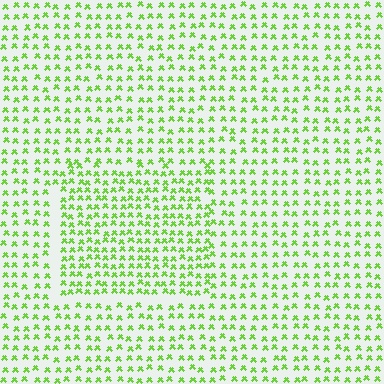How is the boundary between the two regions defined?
The boundary is defined by a change in element density (approximately 1.5x ratio). All elements are the same color, size, and shape.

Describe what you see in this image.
The image contains small lime elements arranged at two different densities. A rectangle-shaped region is visible where the elements are more densely packed than the surrounding area.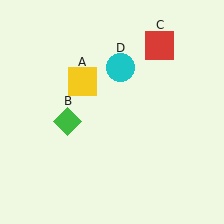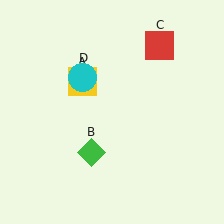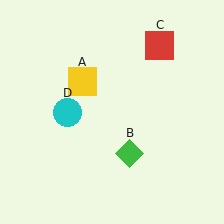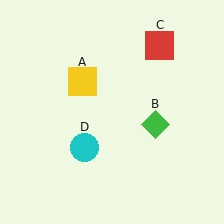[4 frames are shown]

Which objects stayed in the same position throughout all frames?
Yellow square (object A) and red square (object C) remained stationary.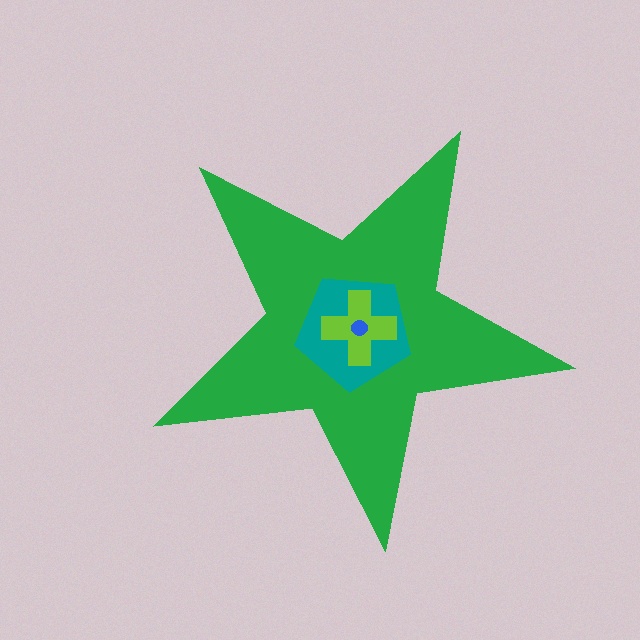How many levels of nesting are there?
4.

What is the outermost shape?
The green star.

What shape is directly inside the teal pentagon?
The lime cross.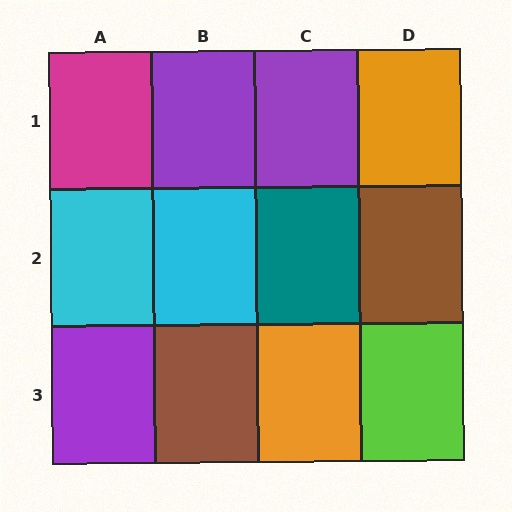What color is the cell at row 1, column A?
Magenta.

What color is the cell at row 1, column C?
Purple.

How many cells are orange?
2 cells are orange.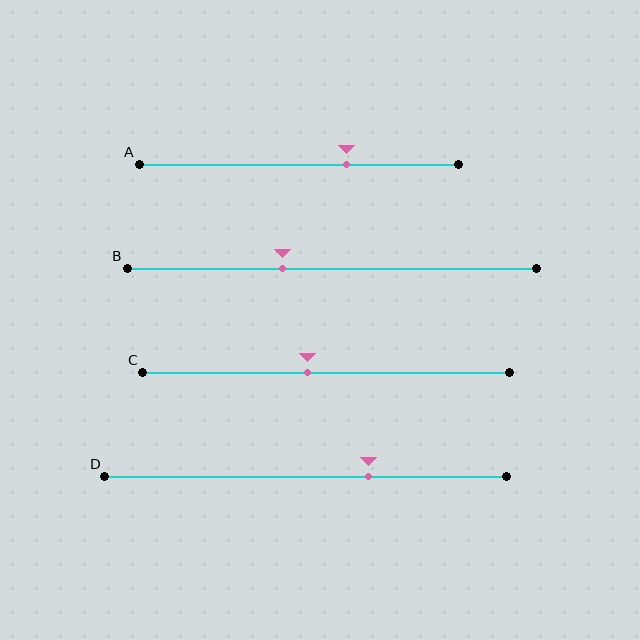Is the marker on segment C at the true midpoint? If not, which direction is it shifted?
No, the marker on segment C is shifted to the left by about 5% of the segment length.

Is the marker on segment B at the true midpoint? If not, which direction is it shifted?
No, the marker on segment B is shifted to the left by about 12% of the segment length.